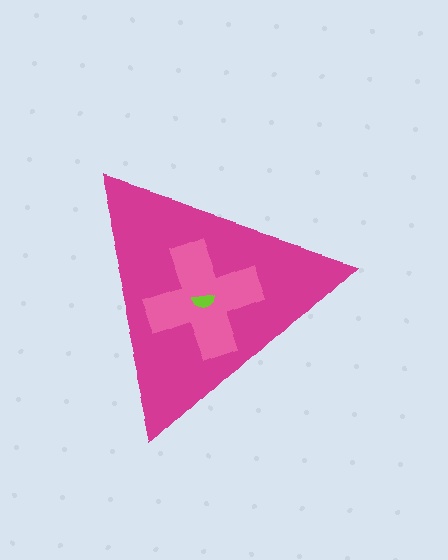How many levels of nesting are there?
3.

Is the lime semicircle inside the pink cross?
Yes.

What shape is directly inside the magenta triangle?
The pink cross.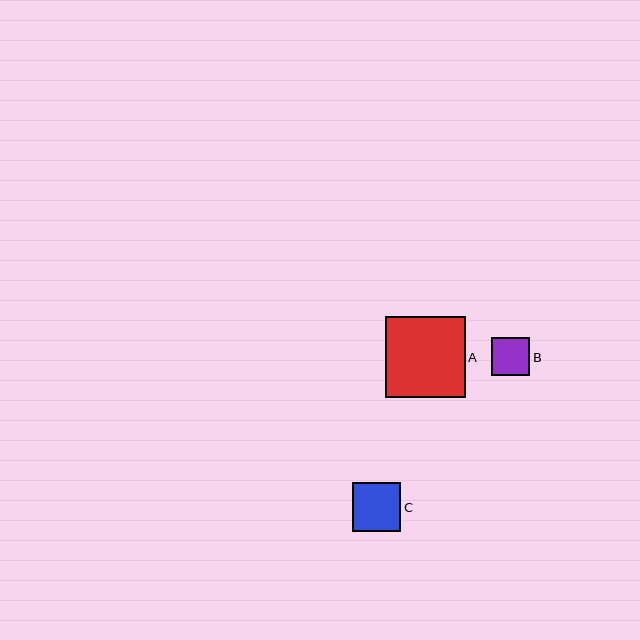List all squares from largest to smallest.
From largest to smallest: A, C, B.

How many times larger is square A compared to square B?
Square A is approximately 2.1 times the size of square B.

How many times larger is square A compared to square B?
Square A is approximately 2.1 times the size of square B.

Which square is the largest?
Square A is the largest with a size of approximately 80 pixels.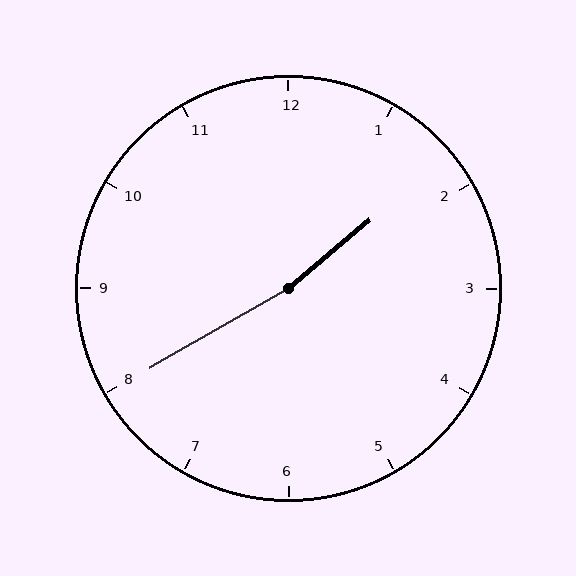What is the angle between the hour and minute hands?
Approximately 170 degrees.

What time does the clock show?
1:40.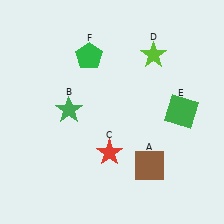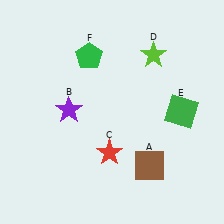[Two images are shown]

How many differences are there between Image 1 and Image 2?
There is 1 difference between the two images.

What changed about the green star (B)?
In Image 1, B is green. In Image 2, it changed to purple.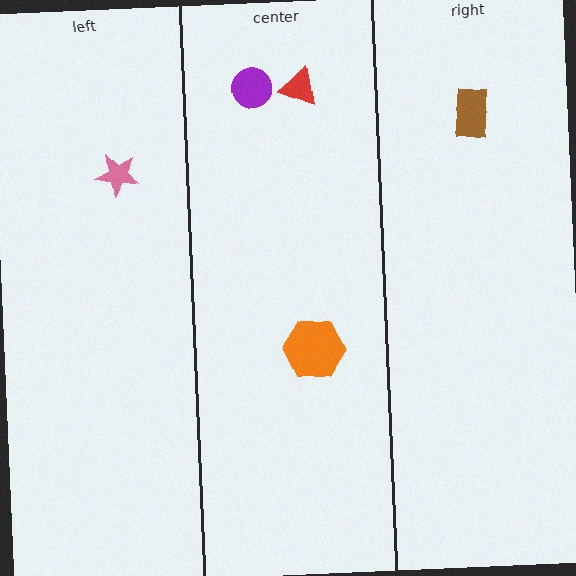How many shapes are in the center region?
3.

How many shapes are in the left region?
1.